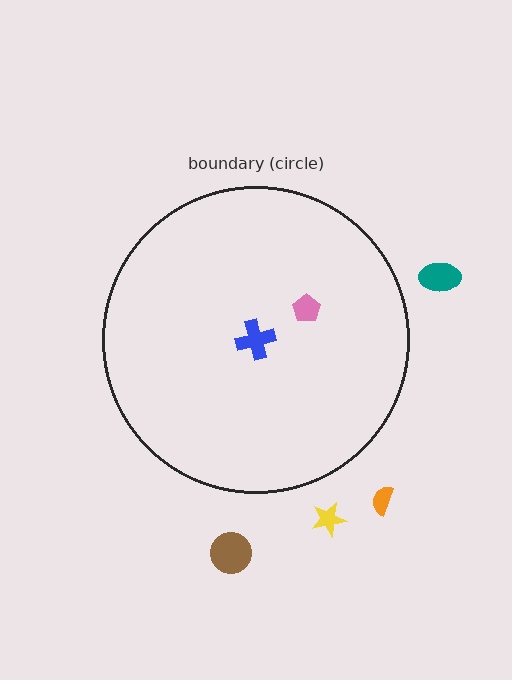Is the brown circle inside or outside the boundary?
Outside.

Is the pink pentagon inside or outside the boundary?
Inside.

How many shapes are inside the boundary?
2 inside, 4 outside.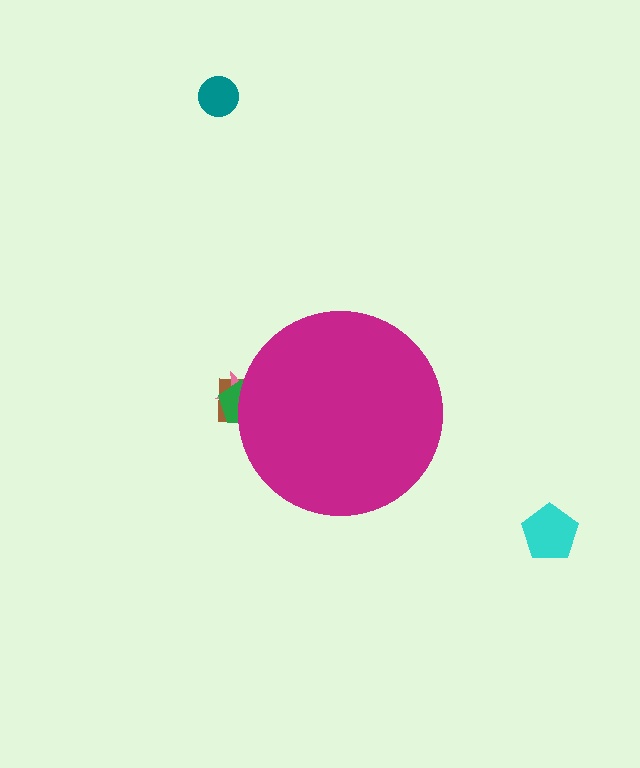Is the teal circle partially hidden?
No, the teal circle is fully visible.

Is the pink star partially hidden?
Yes, the pink star is partially hidden behind the magenta circle.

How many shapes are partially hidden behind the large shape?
3 shapes are partially hidden.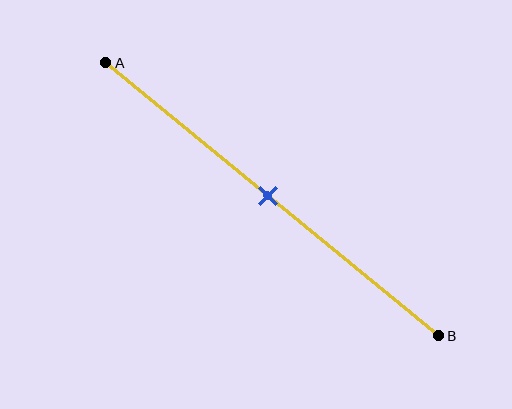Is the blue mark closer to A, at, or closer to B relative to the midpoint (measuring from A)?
The blue mark is approximately at the midpoint of segment AB.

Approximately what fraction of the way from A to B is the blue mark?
The blue mark is approximately 50% of the way from A to B.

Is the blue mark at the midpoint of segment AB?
Yes, the mark is approximately at the midpoint.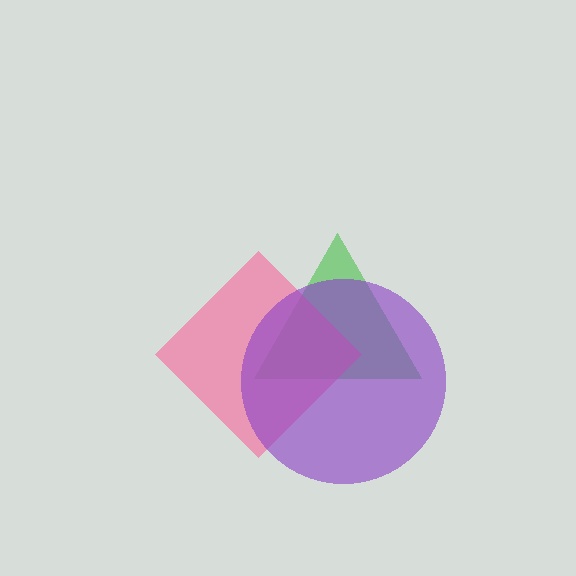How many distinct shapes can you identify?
There are 3 distinct shapes: a green triangle, a pink diamond, a purple circle.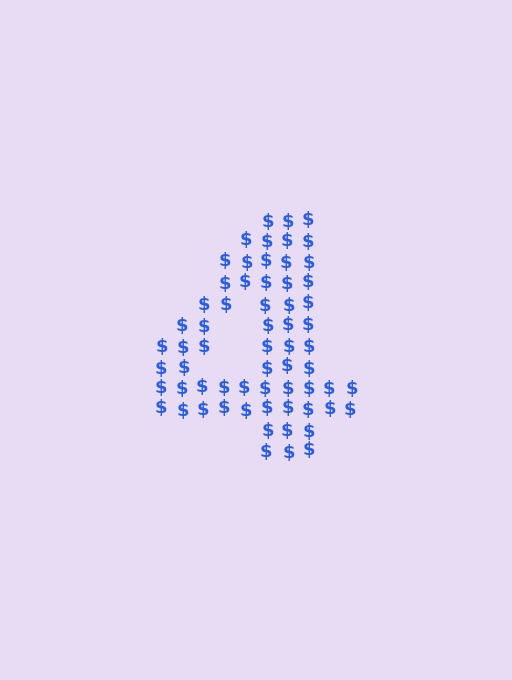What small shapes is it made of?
It is made of small dollar signs.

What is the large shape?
The large shape is the digit 4.